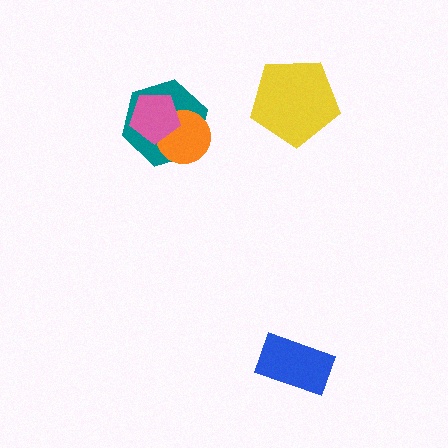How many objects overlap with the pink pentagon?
2 objects overlap with the pink pentagon.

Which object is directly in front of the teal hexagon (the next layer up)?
The orange circle is directly in front of the teal hexagon.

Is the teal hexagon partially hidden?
Yes, it is partially covered by another shape.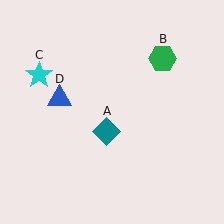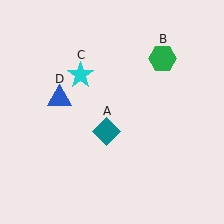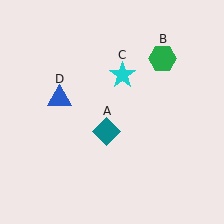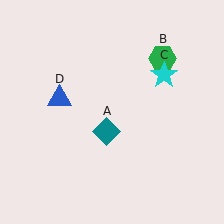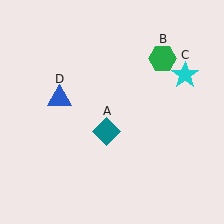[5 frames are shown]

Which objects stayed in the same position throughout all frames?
Teal diamond (object A) and green hexagon (object B) and blue triangle (object D) remained stationary.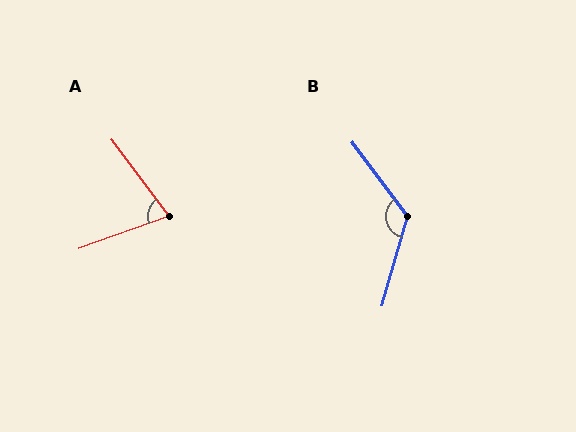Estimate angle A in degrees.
Approximately 73 degrees.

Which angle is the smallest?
A, at approximately 73 degrees.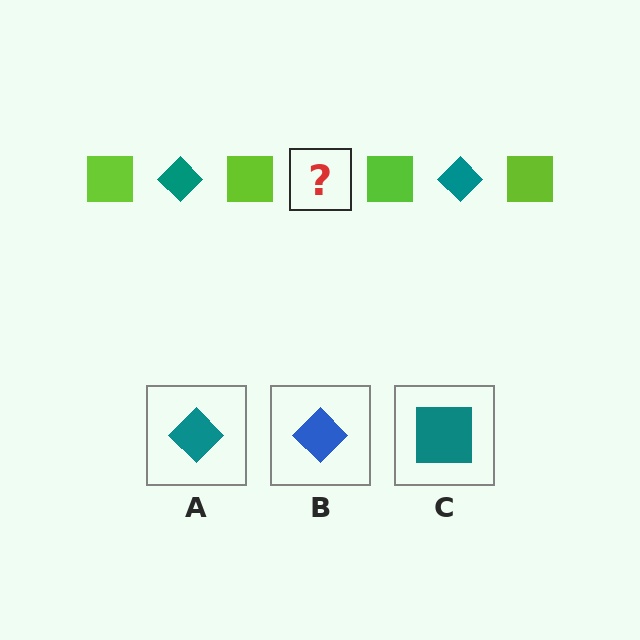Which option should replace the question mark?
Option A.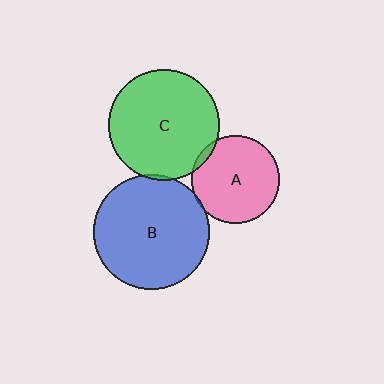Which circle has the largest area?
Circle B (blue).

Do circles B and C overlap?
Yes.